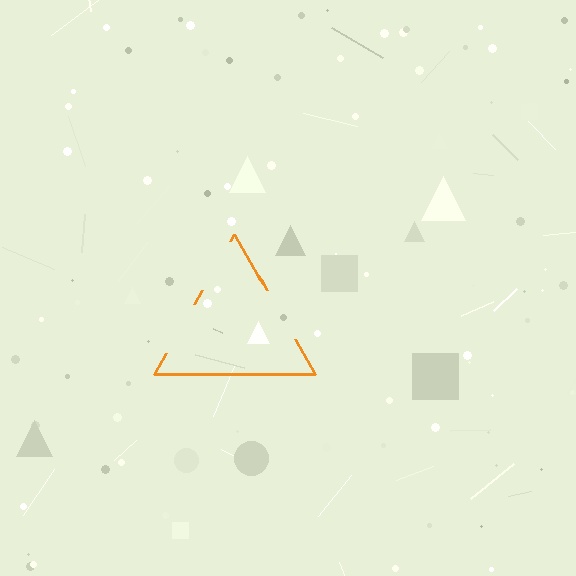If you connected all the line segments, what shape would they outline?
They would outline a triangle.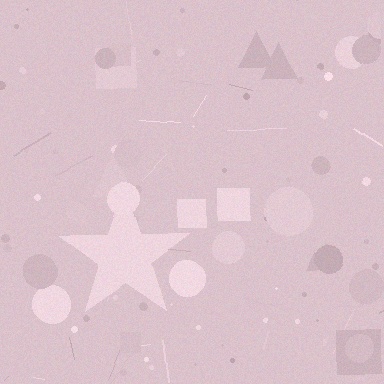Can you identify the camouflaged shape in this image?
The camouflaged shape is a star.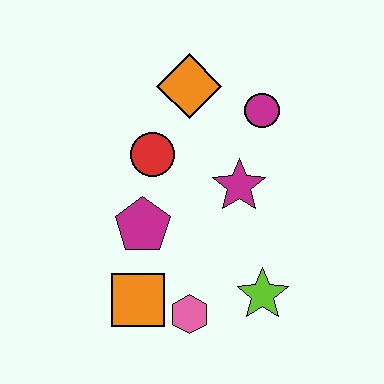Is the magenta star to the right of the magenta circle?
No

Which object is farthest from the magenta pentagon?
The magenta circle is farthest from the magenta pentagon.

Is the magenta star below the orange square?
No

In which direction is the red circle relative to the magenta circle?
The red circle is to the left of the magenta circle.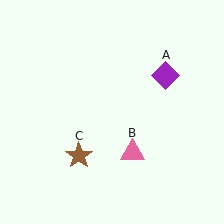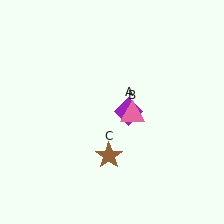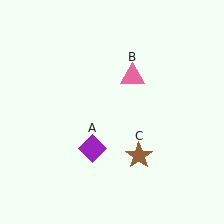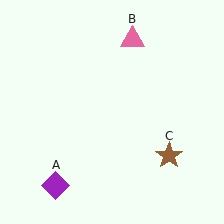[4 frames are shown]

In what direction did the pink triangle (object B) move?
The pink triangle (object B) moved up.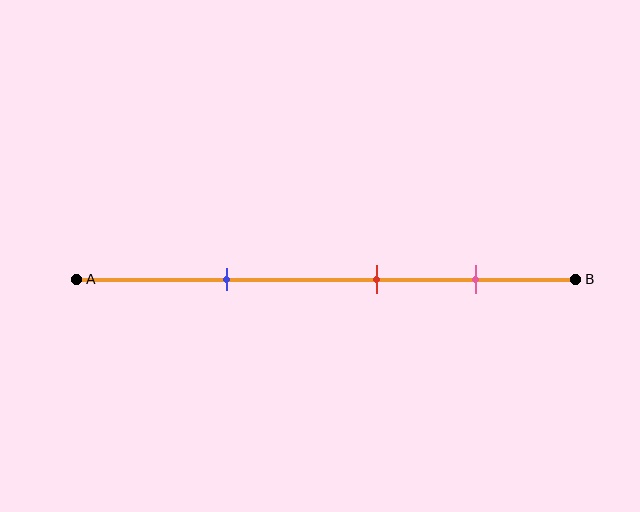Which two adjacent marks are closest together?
The red and pink marks are the closest adjacent pair.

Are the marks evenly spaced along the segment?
Yes, the marks are approximately evenly spaced.